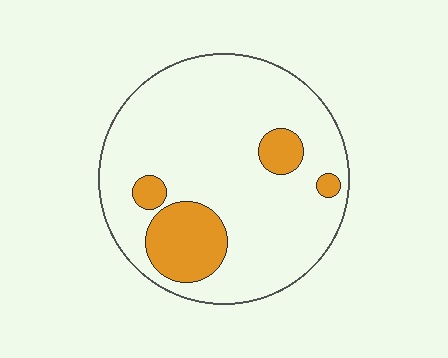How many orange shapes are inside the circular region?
4.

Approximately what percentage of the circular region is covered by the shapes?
Approximately 15%.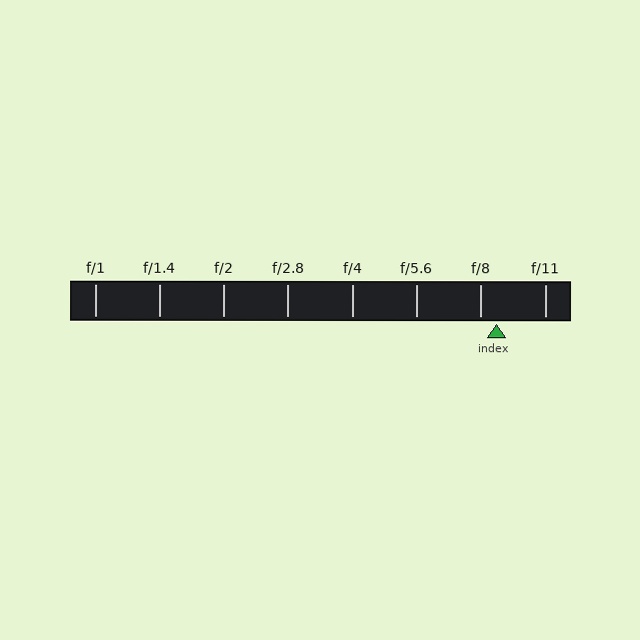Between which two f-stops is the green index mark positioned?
The index mark is between f/8 and f/11.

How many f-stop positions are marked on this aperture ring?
There are 8 f-stop positions marked.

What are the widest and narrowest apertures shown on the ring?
The widest aperture shown is f/1 and the narrowest is f/11.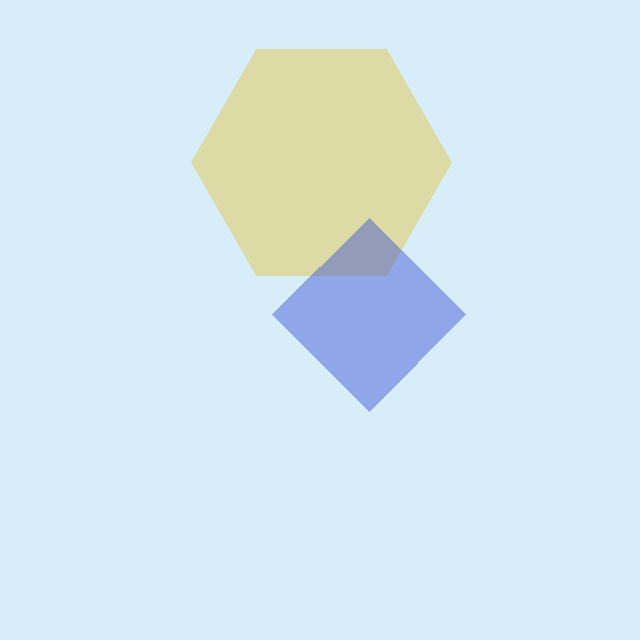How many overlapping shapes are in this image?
There are 2 overlapping shapes in the image.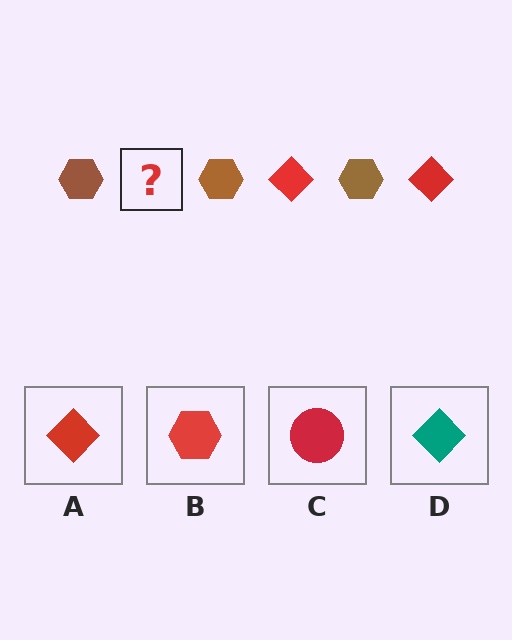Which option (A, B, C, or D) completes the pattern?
A.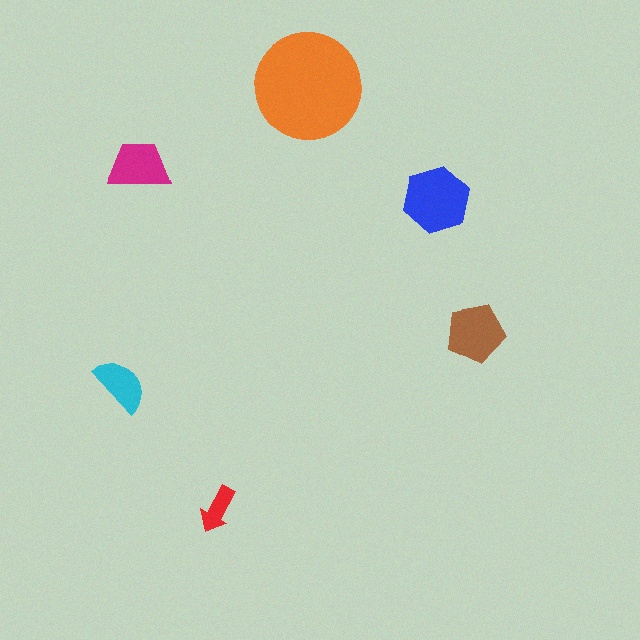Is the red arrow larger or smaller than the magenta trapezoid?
Smaller.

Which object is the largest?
The orange circle.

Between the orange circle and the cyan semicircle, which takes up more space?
The orange circle.